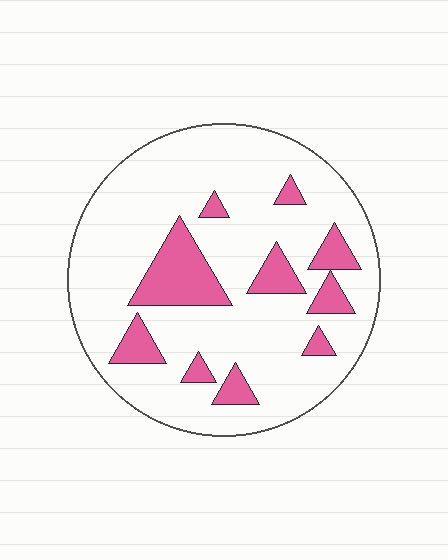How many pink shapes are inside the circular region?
10.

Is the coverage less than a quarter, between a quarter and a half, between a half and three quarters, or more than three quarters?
Less than a quarter.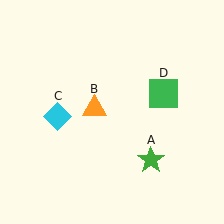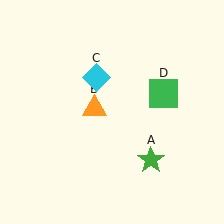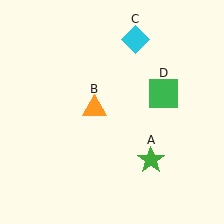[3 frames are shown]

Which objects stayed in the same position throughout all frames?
Green star (object A) and orange triangle (object B) and green square (object D) remained stationary.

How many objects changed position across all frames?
1 object changed position: cyan diamond (object C).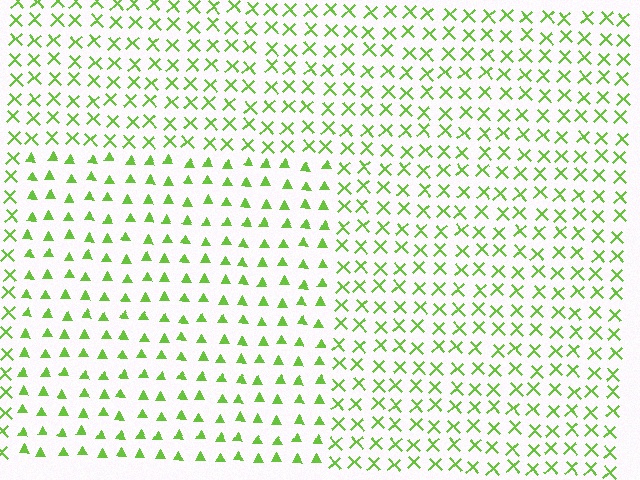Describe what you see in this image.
The image is filled with small lime elements arranged in a uniform grid. A rectangle-shaped region contains triangles, while the surrounding area contains X marks. The boundary is defined purely by the change in element shape.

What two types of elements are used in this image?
The image uses triangles inside the rectangle region and X marks outside it.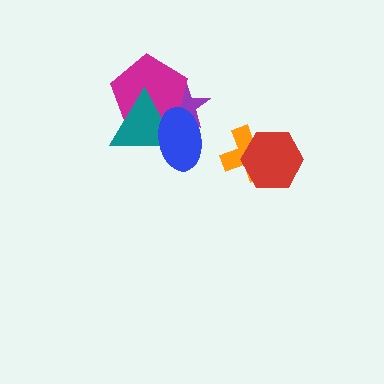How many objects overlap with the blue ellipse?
3 objects overlap with the blue ellipse.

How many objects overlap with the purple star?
3 objects overlap with the purple star.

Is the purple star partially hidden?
Yes, it is partially covered by another shape.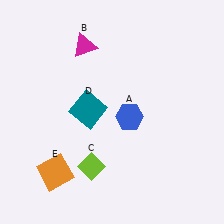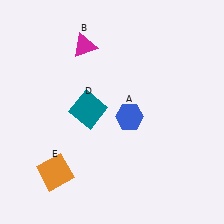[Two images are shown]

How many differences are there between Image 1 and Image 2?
There is 1 difference between the two images.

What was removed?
The lime diamond (C) was removed in Image 2.